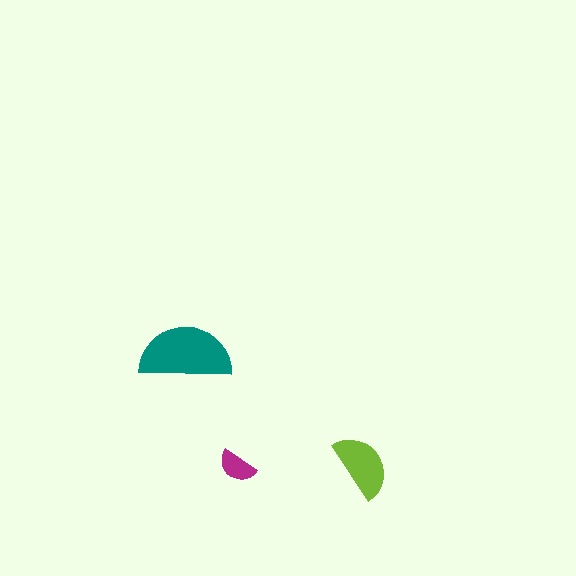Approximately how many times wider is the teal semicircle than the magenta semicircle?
About 2.5 times wider.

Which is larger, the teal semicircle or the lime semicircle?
The teal one.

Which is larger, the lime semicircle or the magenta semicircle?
The lime one.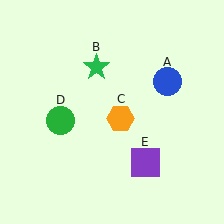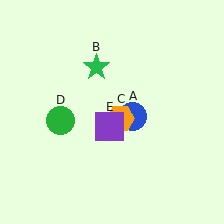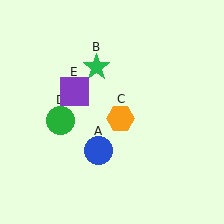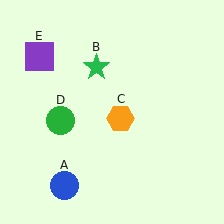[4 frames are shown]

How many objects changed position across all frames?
2 objects changed position: blue circle (object A), purple square (object E).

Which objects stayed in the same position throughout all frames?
Green star (object B) and orange hexagon (object C) and green circle (object D) remained stationary.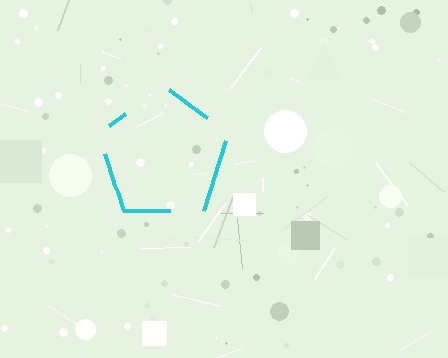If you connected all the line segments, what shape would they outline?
They would outline a pentagon.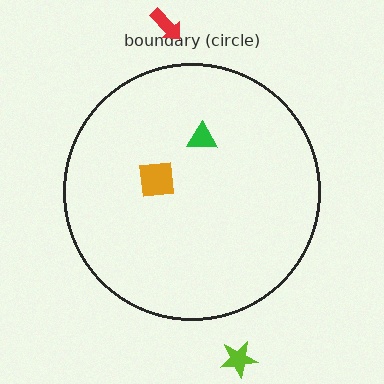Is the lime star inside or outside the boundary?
Outside.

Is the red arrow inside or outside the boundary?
Outside.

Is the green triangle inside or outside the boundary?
Inside.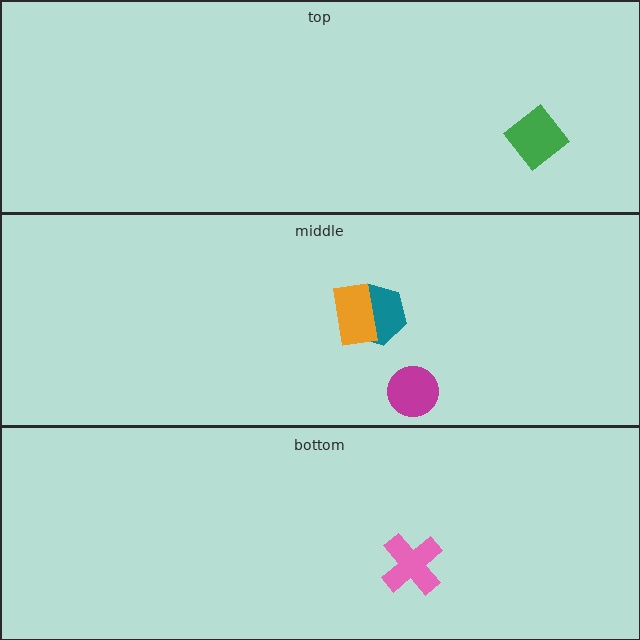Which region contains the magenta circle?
The middle region.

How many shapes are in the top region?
1.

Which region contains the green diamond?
The top region.